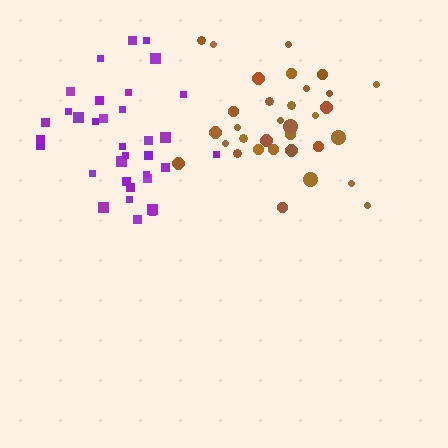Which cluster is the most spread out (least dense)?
Purple.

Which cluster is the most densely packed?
Brown.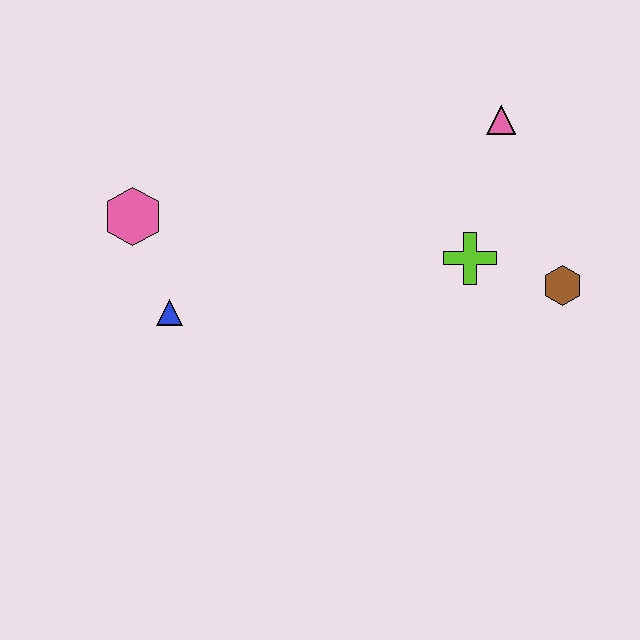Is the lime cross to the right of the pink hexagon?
Yes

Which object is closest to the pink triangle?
The lime cross is closest to the pink triangle.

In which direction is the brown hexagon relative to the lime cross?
The brown hexagon is to the right of the lime cross.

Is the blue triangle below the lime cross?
Yes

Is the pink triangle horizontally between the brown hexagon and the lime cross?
Yes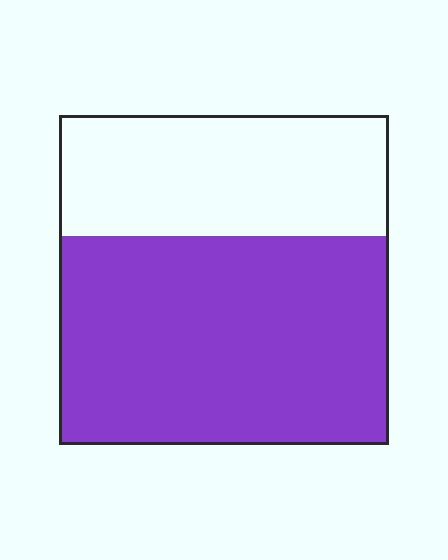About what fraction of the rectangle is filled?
About five eighths (5/8).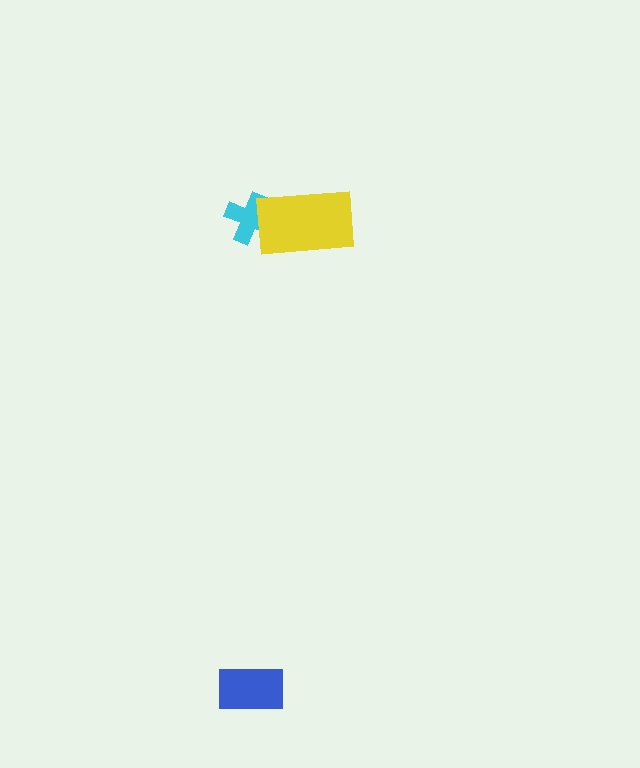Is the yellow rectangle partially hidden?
No, no other shape covers it.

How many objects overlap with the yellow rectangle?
1 object overlaps with the yellow rectangle.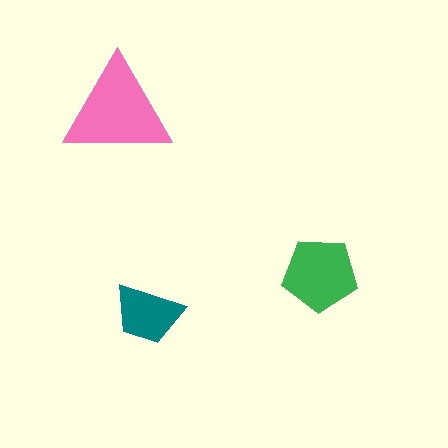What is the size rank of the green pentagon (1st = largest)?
2nd.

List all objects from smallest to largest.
The teal trapezoid, the green pentagon, the pink triangle.